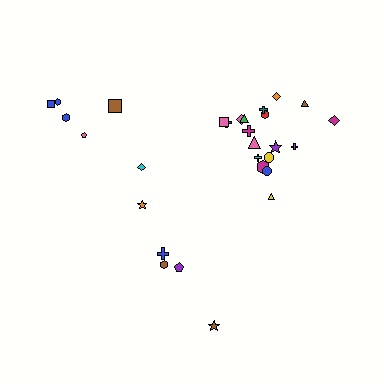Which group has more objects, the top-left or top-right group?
The top-right group.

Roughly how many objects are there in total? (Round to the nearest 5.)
Roughly 30 objects in total.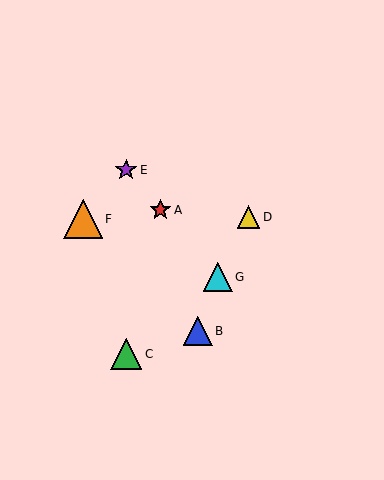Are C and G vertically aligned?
No, C is at x≈126 and G is at x≈218.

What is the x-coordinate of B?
Object B is at x≈198.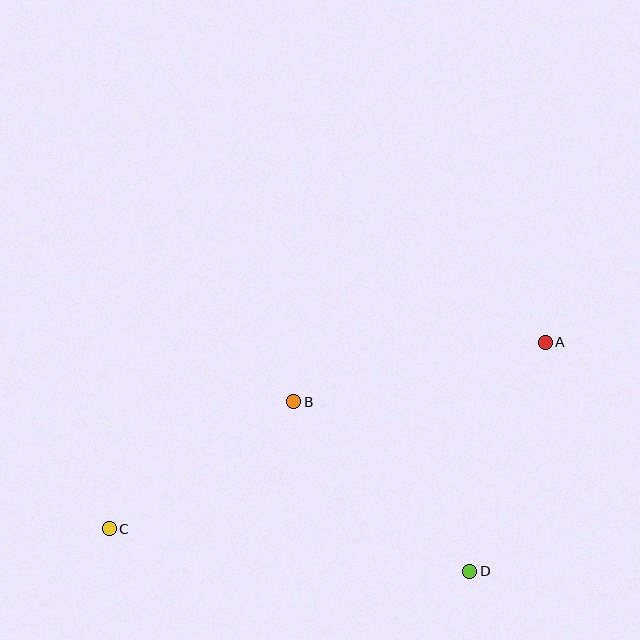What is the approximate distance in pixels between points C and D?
The distance between C and D is approximately 363 pixels.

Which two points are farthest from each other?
Points A and C are farthest from each other.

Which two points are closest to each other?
Points B and C are closest to each other.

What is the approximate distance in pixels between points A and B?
The distance between A and B is approximately 258 pixels.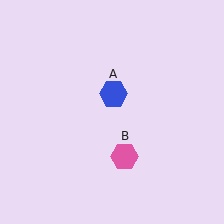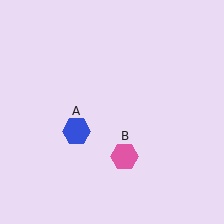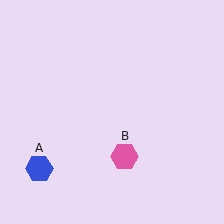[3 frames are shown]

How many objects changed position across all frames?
1 object changed position: blue hexagon (object A).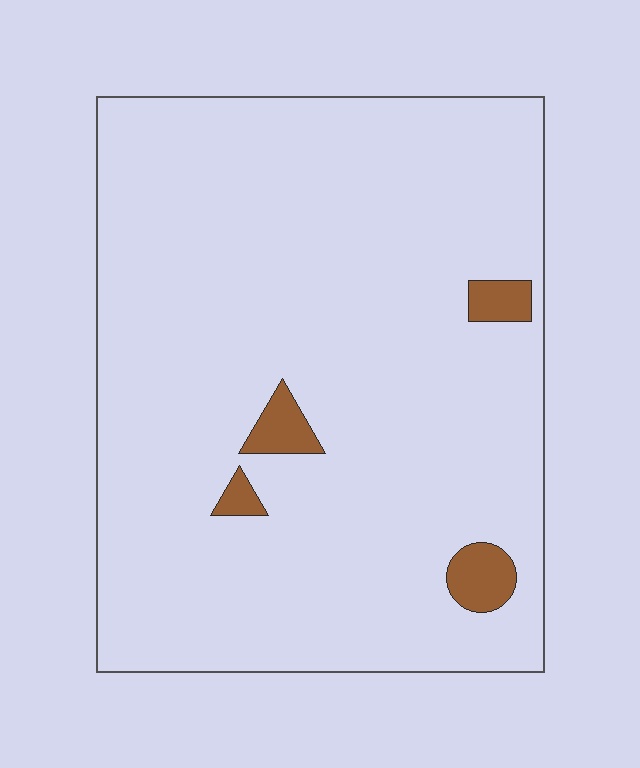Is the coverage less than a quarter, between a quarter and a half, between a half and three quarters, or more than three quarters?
Less than a quarter.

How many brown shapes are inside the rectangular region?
4.